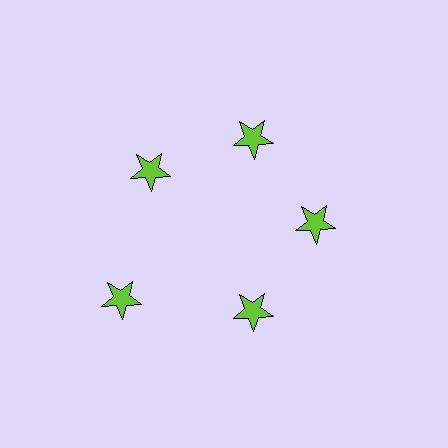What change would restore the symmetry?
The symmetry would be restored by moving it inward, back onto the ring so that all 5 stars sit at equal angles and equal distance from the center.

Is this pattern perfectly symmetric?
No. The 5 lime stars are arranged in a ring, but one element near the 8 o'clock position is pushed outward from the center, breaking the 5-fold rotational symmetry.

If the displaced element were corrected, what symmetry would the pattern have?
It would have 5-fold rotational symmetry — the pattern would map onto itself every 72 degrees.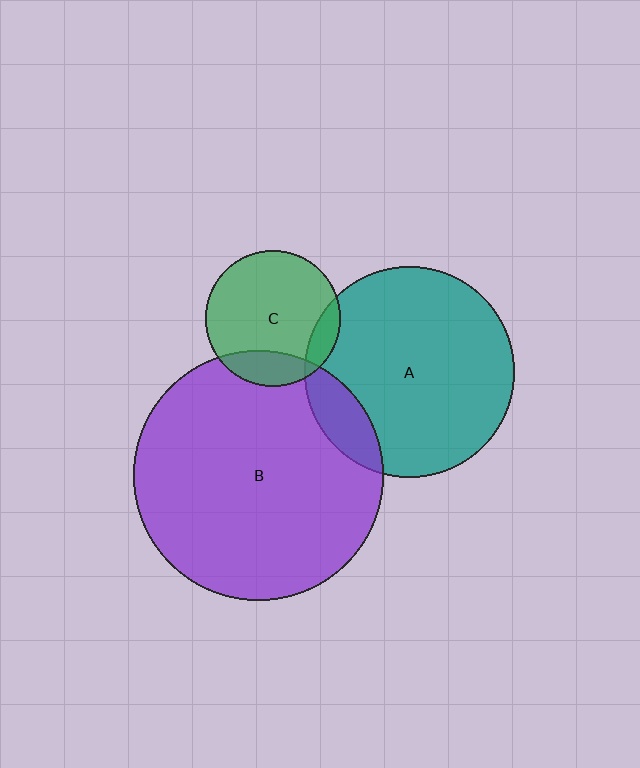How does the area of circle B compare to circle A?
Approximately 1.4 times.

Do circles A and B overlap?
Yes.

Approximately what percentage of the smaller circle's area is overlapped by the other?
Approximately 15%.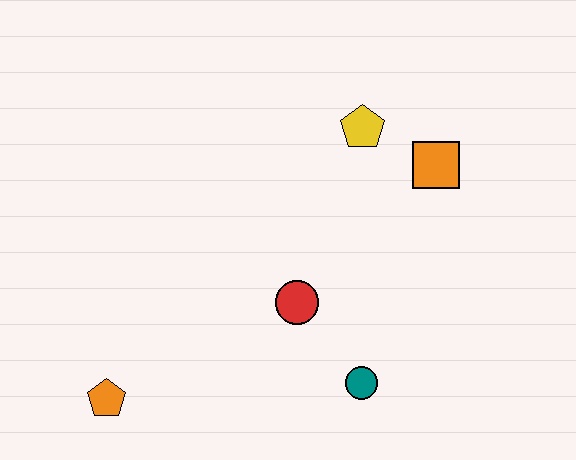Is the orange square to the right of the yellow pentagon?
Yes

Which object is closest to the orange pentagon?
The red circle is closest to the orange pentagon.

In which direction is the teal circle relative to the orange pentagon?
The teal circle is to the right of the orange pentagon.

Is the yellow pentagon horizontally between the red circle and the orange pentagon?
No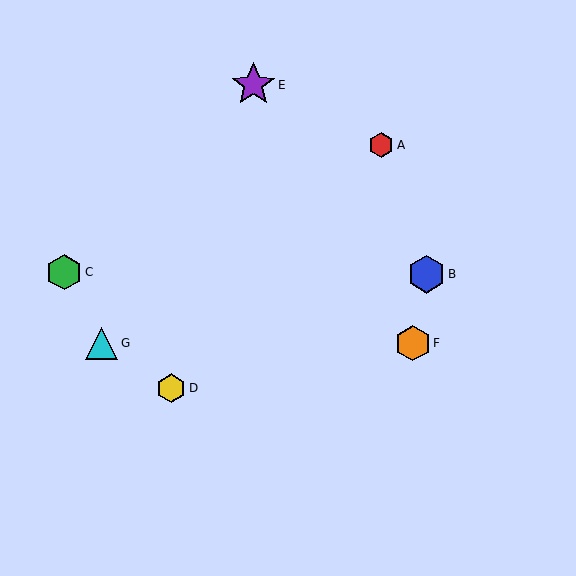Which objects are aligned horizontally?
Objects F, G are aligned horizontally.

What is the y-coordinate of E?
Object E is at y≈85.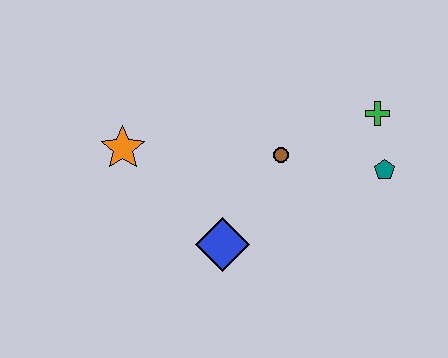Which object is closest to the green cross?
The teal pentagon is closest to the green cross.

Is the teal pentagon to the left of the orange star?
No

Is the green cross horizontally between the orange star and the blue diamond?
No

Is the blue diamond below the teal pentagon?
Yes